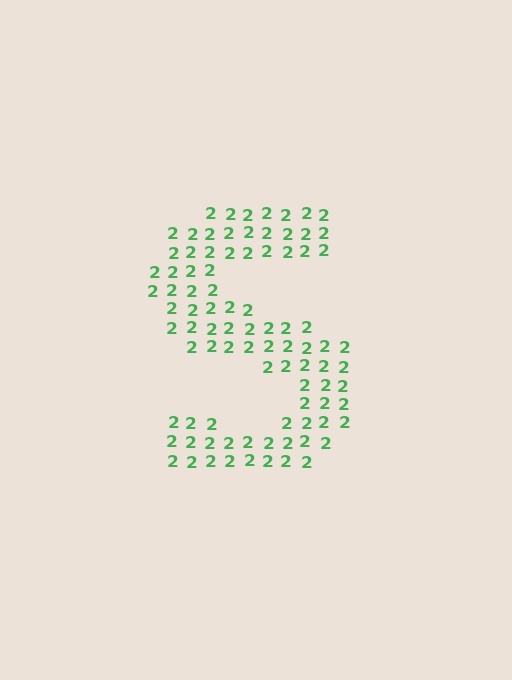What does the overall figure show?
The overall figure shows the letter S.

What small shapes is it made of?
It is made of small digit 2's.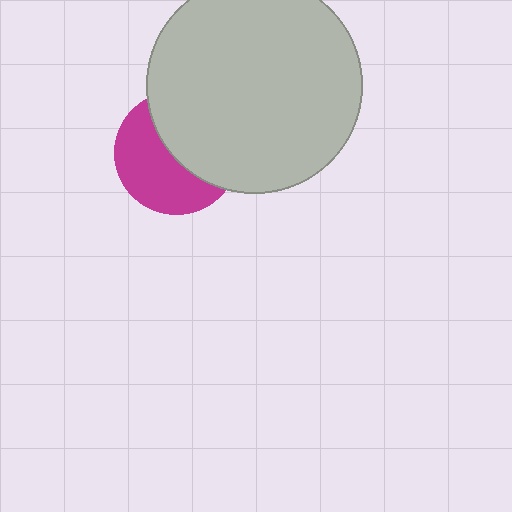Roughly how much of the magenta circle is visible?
About half of it is visible (roughly 51%).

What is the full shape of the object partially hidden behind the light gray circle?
The partially hidden object is a magenta circle.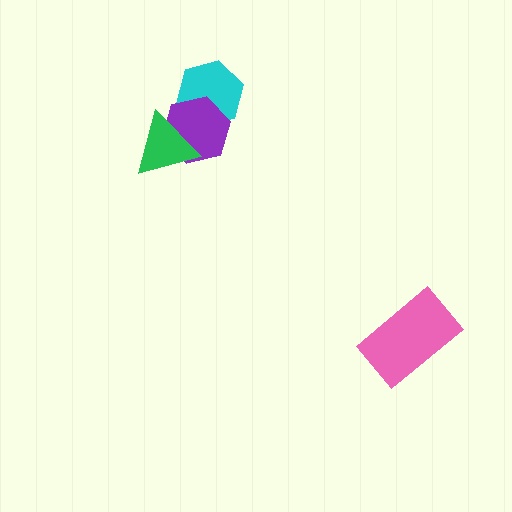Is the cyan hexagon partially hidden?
Yes, it is partially covered by another shape.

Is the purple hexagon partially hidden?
Yes, it is partially covered by another shape.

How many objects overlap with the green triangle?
1 object overlaps with the green triangle.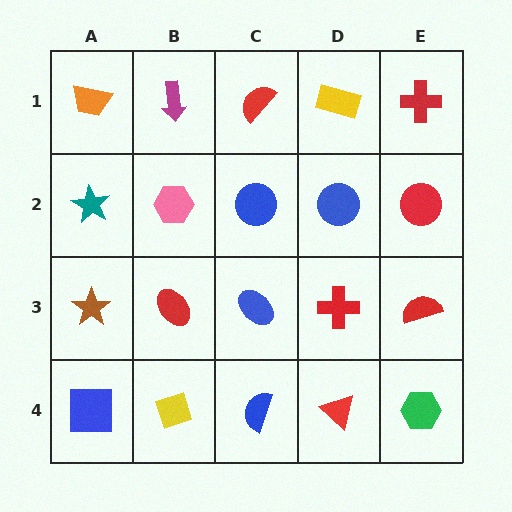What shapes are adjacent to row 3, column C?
A blue circle (row 2, column C), a blue semicircle (row 4, column C), a red ellipse (row 3, column B), a red cross (row 3, column D).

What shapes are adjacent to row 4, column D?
A red cross (row 3, column D), a blue semicircle (row 4, column C), a green hexagon (row 4, column E).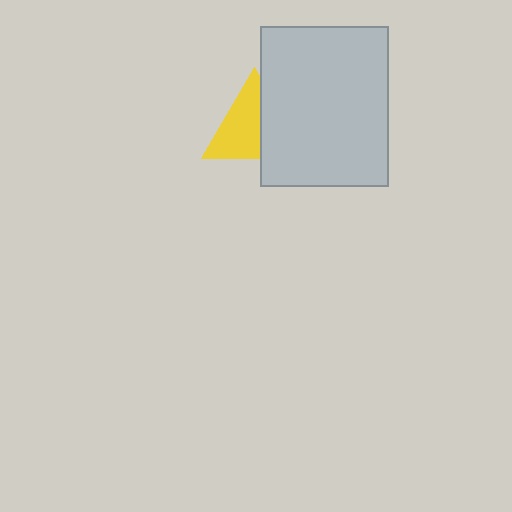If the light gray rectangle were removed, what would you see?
You would see the complete yellow triangle.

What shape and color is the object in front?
The object in front is a light gray rectangle.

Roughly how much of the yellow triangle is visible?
About half of it is visible (roughly 59%).